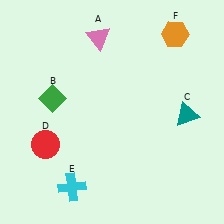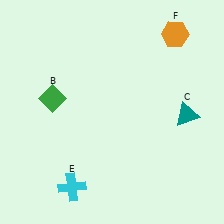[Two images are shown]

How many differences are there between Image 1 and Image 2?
There are 2 differences between the two images.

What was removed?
The red circle (D), the pink triangle (A) were removed in Image 2.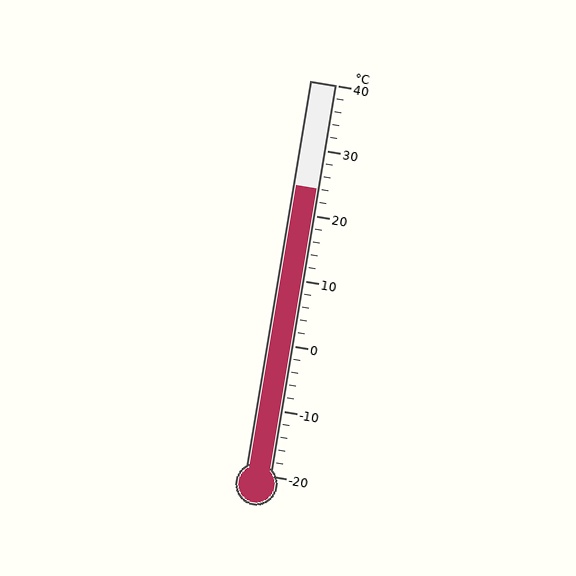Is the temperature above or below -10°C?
The temperature is above -10°C.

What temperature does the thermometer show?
The thermometer shows approximately 24°C.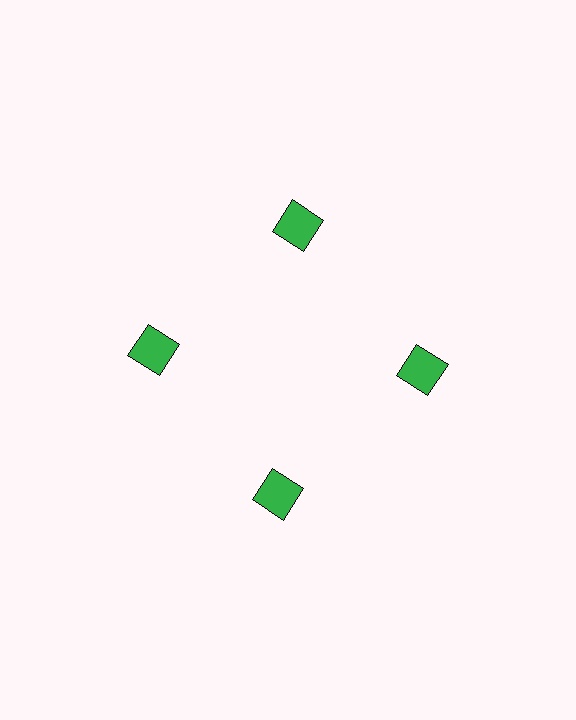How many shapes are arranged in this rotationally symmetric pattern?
There are 4 shapes, arranged in 4 groups of 1.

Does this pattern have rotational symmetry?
Yes, this pattern has 4-fold rotational symmetry. It looks the same after rotating 90 degrees around the center.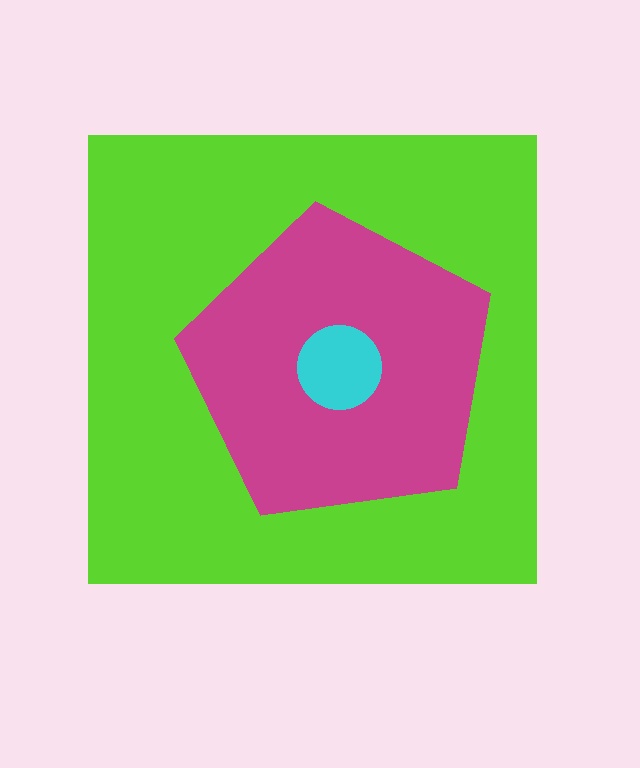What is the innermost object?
The cyan circle.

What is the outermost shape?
The lime square.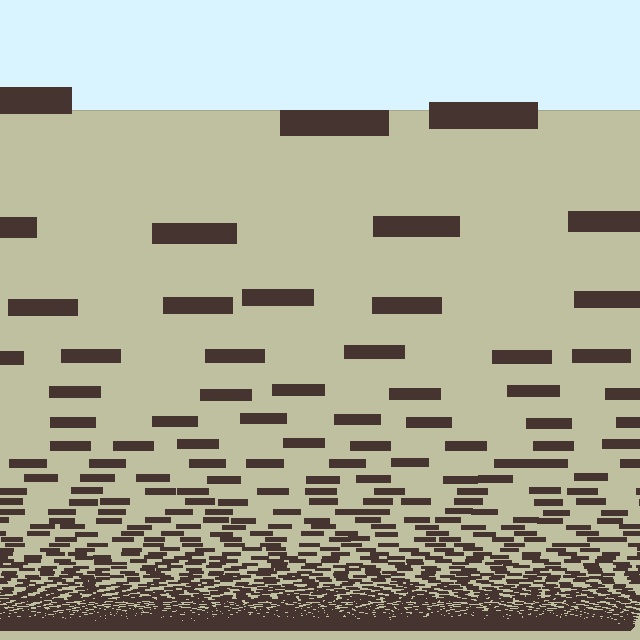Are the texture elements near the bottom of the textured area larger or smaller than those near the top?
Smaller. The gradient is inverted — elements near the bottom are smaller and denser.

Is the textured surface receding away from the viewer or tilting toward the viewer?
The surface appears to tilt toward the viewer. Texture elements get larger and sparser toward the top.